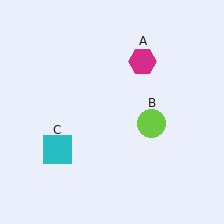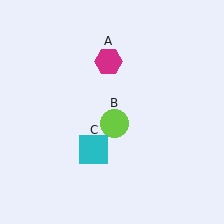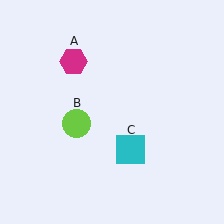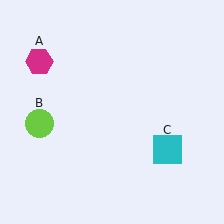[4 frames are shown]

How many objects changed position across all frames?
3 objects changed position: magenta hexagon (object A), lime circle (object B), cyan square (object C).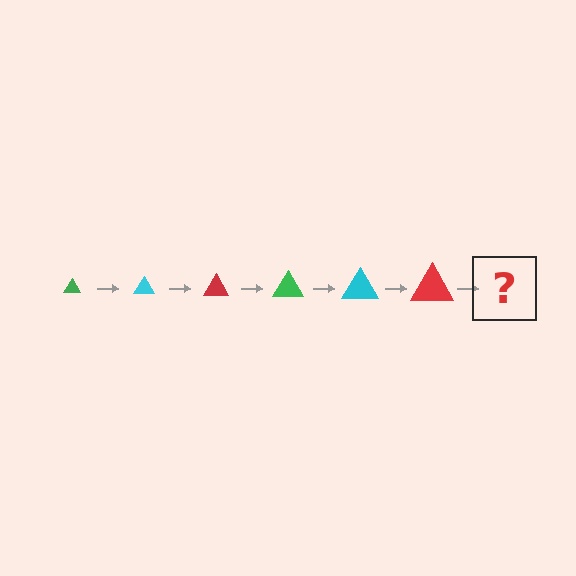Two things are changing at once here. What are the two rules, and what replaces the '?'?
The two rules are that the triangle grows larger each step and the color cycles through green, cyan, and red. The '?' should be a green triangle, larger than the previous one.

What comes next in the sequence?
The next element should be a green triangle, larger than the previous one.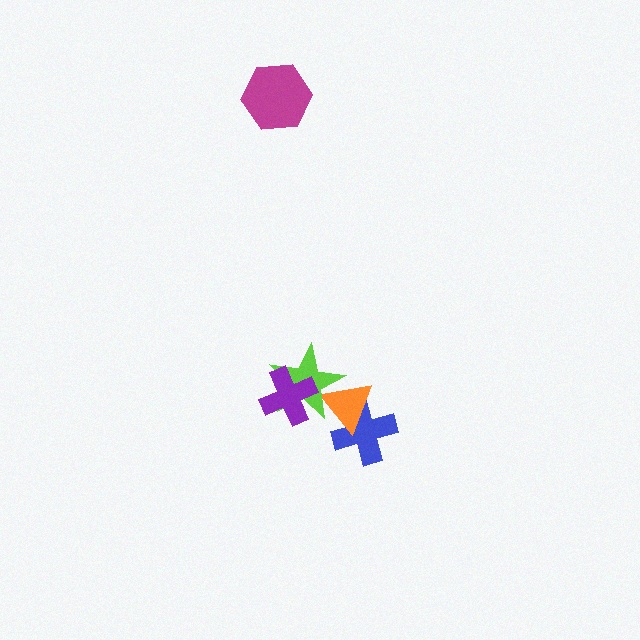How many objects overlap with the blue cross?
1 object overlaps with the blue cross.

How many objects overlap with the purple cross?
1 object overlaps with the purple cross.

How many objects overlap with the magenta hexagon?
0 objects overlap with the magenta hexagon.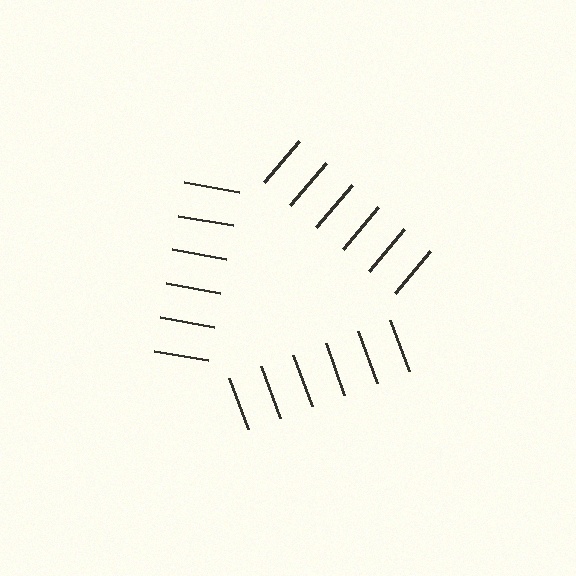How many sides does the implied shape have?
3 sides — the line-ends trace a triangle.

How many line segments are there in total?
18 — 6 along each of the 3 edges.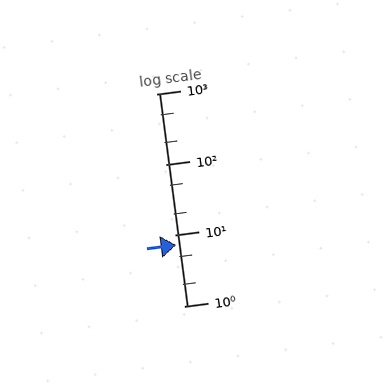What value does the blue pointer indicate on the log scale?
The pointer indicates approximately 7.2.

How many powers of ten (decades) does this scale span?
The scale spans 3 decades, from 1 to 1000.